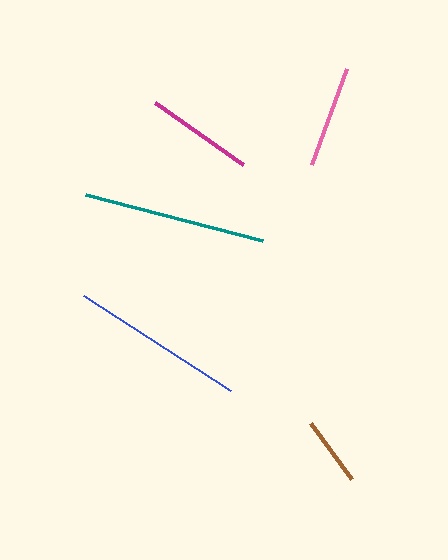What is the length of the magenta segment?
The magenta segment is approximately 107 pixels long.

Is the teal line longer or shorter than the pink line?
The teal line is longer than the pink line.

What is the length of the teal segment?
The teal segment is approximately 182 pixels long.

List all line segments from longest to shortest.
From longest to shortest: teal, blue, magenta, pink, brown.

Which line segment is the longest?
The teal line is the longest at approximately 182 pixels.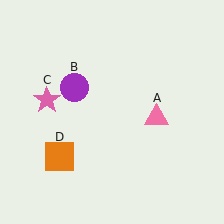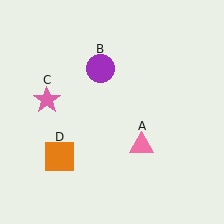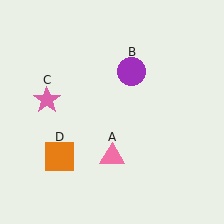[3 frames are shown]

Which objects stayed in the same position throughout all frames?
Pink star (object C) and orange square (object D) remained stationary.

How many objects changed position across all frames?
2 objects changed position: pink triangle (object A), purple circle (object B).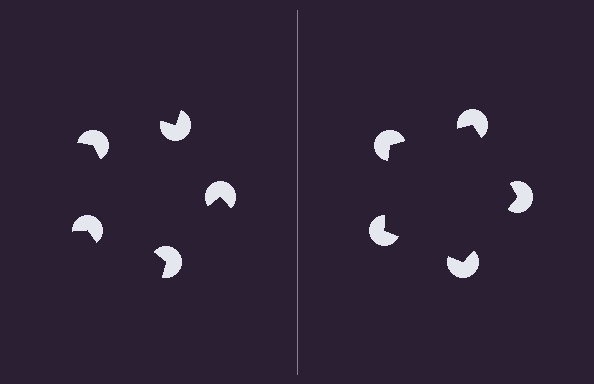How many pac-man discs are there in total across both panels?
10 — 5 on each side.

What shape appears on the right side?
An illusory pentagon.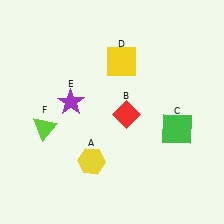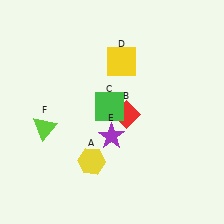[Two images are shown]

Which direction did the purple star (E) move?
The purple star (E) moved right.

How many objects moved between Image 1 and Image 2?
2 objects moved between the two images.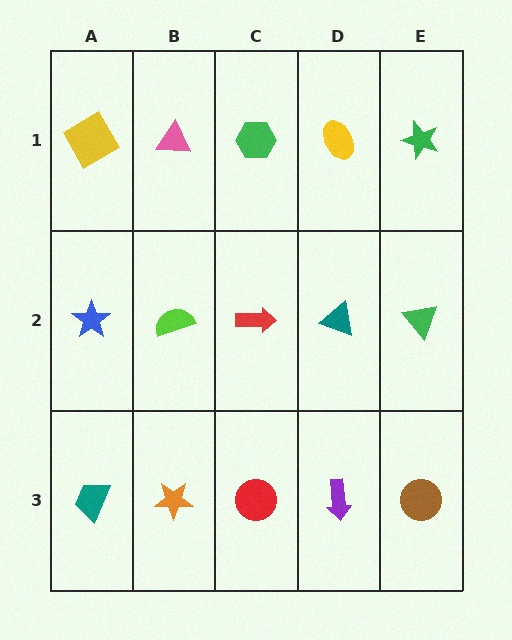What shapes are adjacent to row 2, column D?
A yellow ellipse (row 1, column D), a purple arrow (row 3, column D), a red arrow (row 2, column C), a green triangle (row 2, column E).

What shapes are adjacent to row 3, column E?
A green triangle (row 2, column E), a purple arrow (row 3, column D).